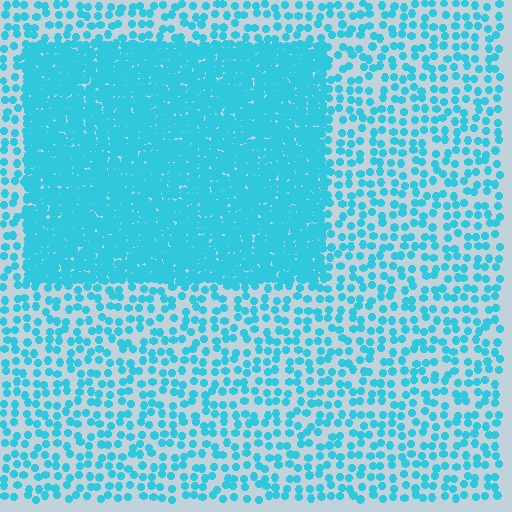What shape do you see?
I see a rectangle.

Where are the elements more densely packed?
The elements are more densely packed inside the rectangle boundary.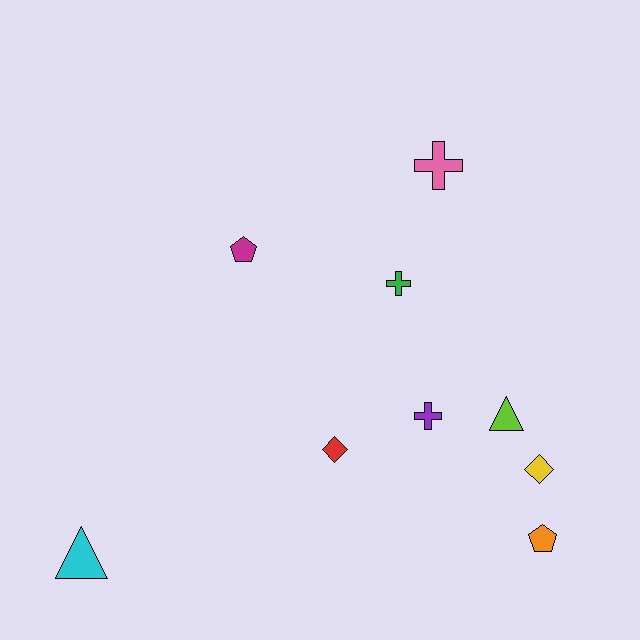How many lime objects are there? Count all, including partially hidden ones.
There is 1 lime object.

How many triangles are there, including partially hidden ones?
There are 2 triangles.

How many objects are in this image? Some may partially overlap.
There are 9 objects.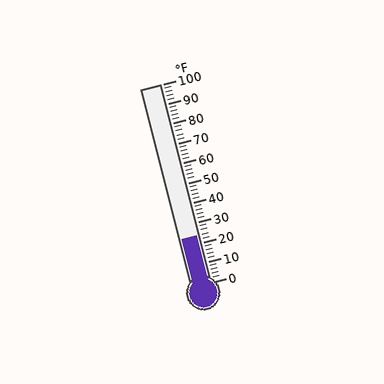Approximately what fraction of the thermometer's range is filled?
The thermometer is filled to approximately 25% of its range.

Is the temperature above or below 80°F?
The temperature is below 80°F.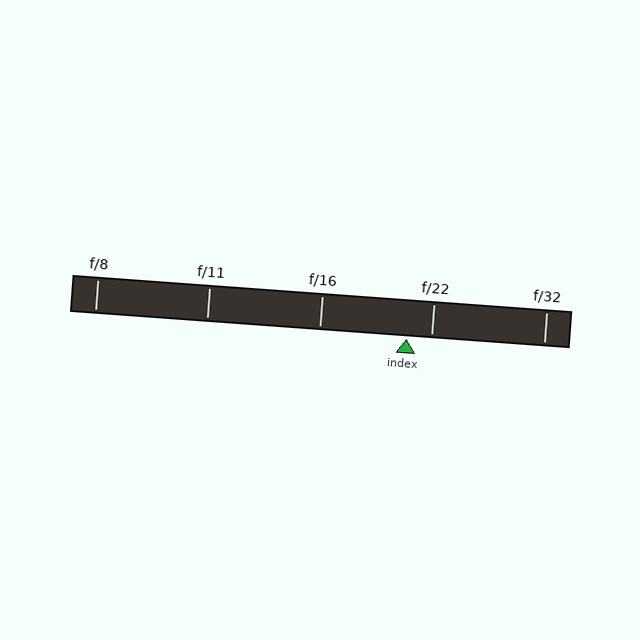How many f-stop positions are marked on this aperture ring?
There are 5 f-stop positions marked.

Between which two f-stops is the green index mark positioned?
The index mark is between f/16 and f/22.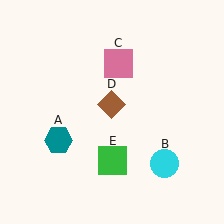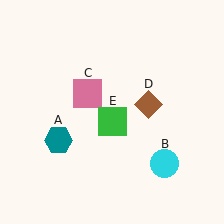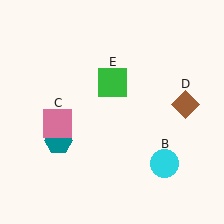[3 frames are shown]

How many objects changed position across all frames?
3 objects changed position: pink square (object C), brown diamond (object D), green square (object E).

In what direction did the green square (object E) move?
The green square (object E) moved up.